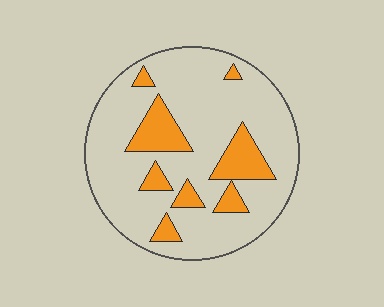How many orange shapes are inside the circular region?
8.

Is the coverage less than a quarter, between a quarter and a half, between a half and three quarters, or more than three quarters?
Less than a quarter.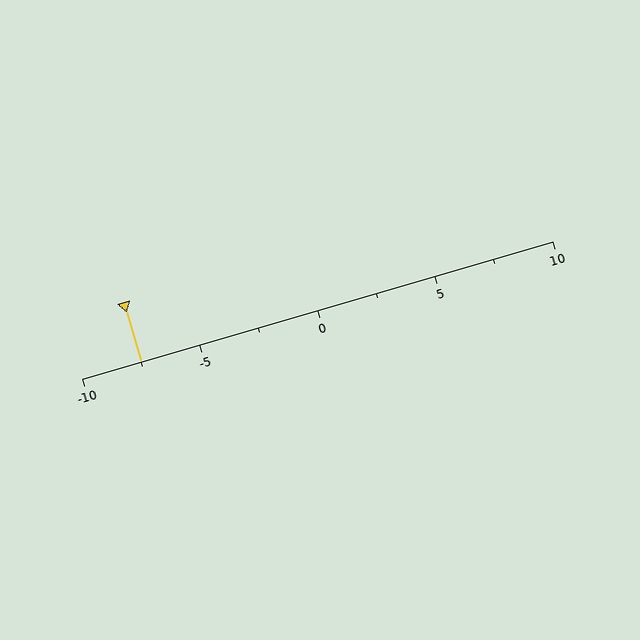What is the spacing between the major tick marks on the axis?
The major ticks are spaced 5 apart.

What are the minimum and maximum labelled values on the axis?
The axis runs from -10 to 10.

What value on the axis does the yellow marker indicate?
The marker indicates approximately -7.5.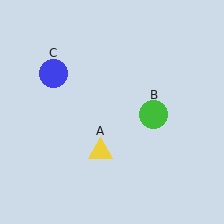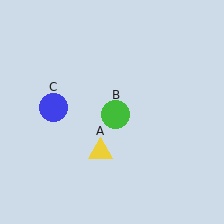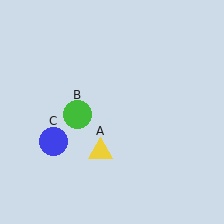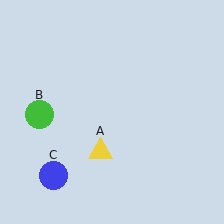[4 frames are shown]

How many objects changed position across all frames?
2 objects changed position: green circle (object B), blue circle (object C).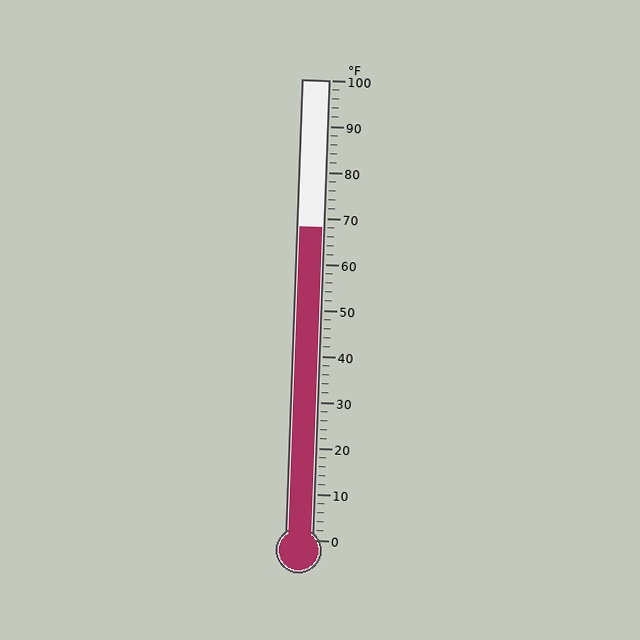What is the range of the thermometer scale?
The thermometer scale ranges from 0°F to 100°F.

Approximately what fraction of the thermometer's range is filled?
The thermometer is filled to approximately 70% of its range.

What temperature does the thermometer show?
The thermometer shows approximately 68°F.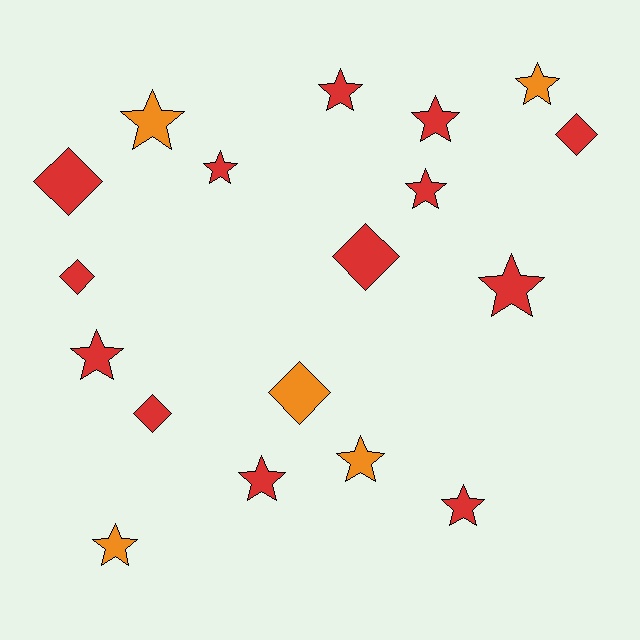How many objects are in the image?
There are 18 objects.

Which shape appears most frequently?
Star, with 12 objects.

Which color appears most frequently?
Red, with 13 objects.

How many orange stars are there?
There are 4 orange stars.